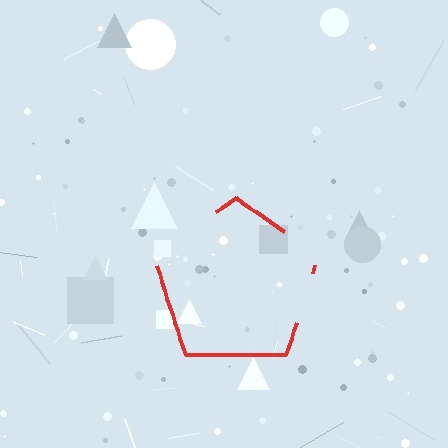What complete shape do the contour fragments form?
The contour fragments form a pentagon.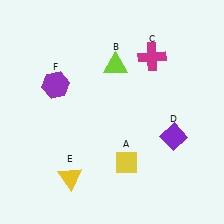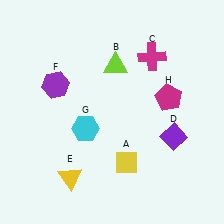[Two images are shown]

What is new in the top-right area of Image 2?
A magenta pentagon (H) was added in the top-right area of Image 2.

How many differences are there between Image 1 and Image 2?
There are 2 differences between the two images.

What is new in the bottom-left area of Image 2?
A cyan hexagon (G) was added in the bottom-left area of Image 2.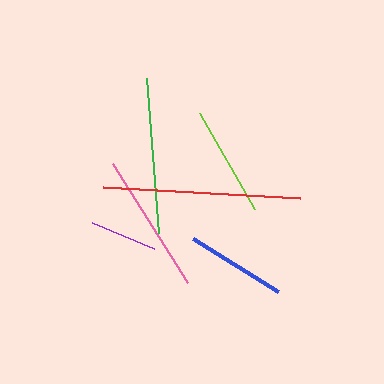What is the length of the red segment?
The red segment is approximately 198 pixels long.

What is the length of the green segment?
The green segment is approximately 156 pixels long.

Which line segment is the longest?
The red line is the longest at approximately 198 pixels.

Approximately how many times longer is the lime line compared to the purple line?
The lime line is approximately 1.7 times the length of the purple line.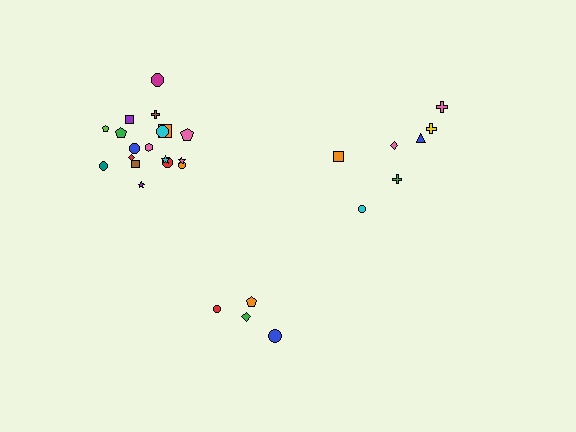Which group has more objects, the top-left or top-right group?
The top-left group.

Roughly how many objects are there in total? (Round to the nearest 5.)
Roughly 30 objects in total.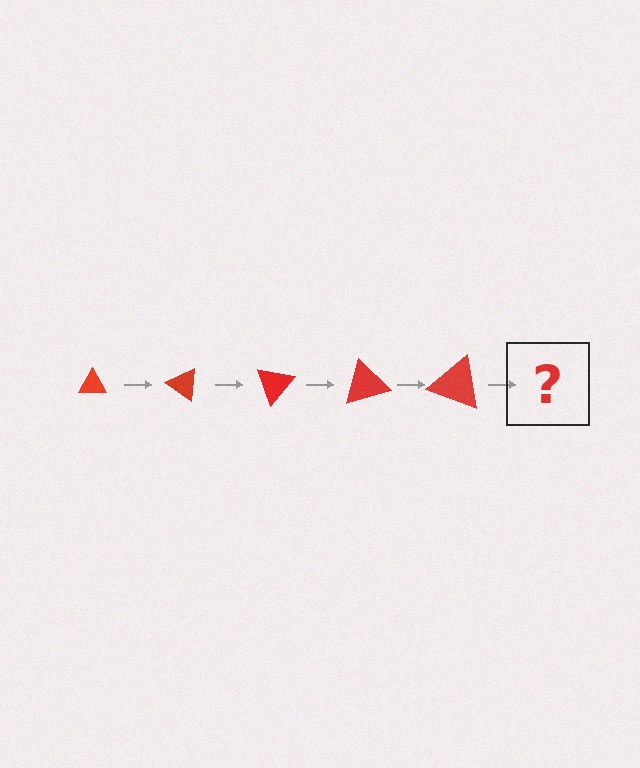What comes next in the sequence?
The next element should be a triangle, larger than the previous one and rotated 175 degrees from the start.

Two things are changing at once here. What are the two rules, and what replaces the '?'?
The two rules are that the triangle grows larger each step and it rotates 35 degrees each step. The '?' should be a triangle, larger than the previous one and rotated 175 degrees from the start.